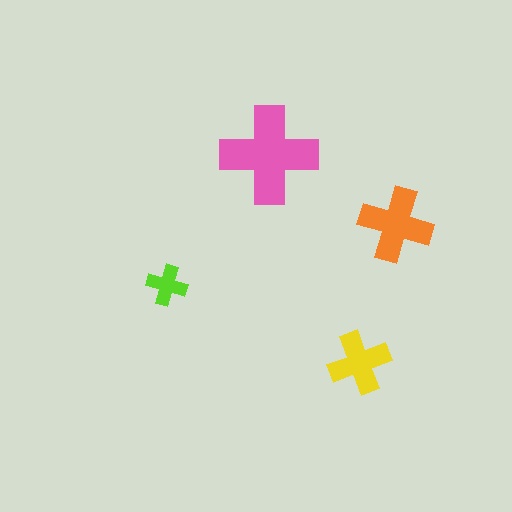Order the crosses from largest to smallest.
the pink one, the orange one, the yellow one, the lime one.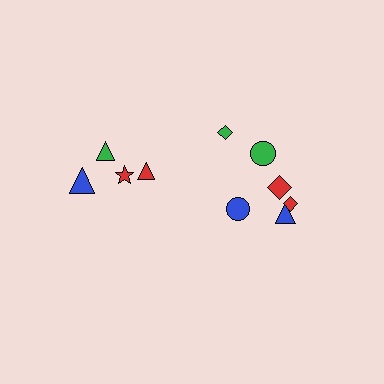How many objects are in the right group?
There are 6 objects.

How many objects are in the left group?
There are 4 objects.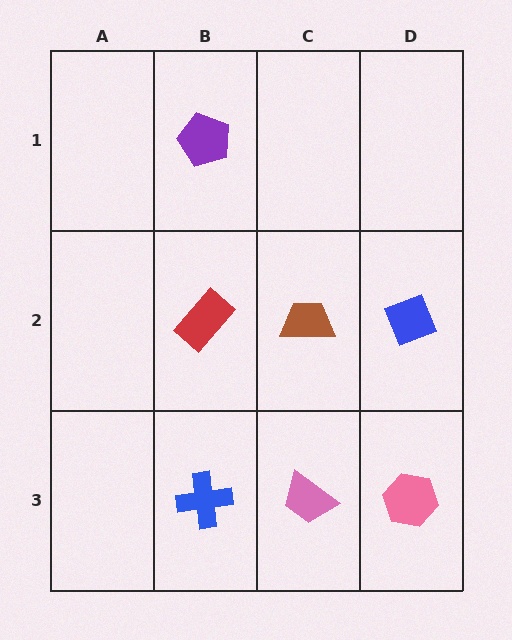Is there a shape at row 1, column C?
No, that cell is empty.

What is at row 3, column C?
A pink trapezoid.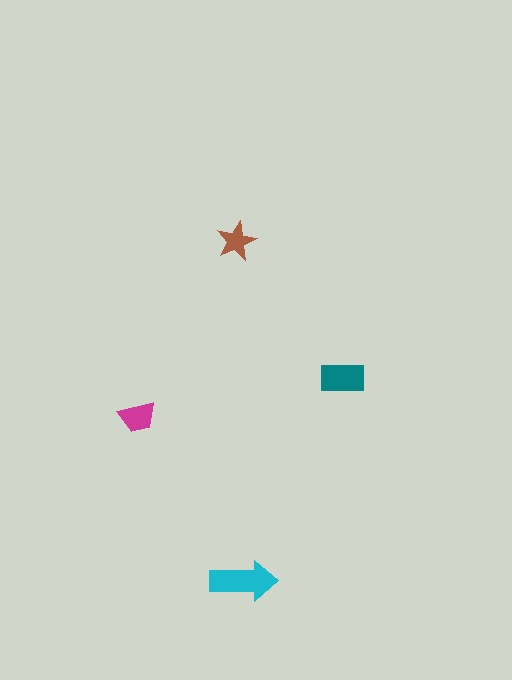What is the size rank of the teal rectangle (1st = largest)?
2nd.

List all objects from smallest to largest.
The brown star, the magenta trapezoid, the teal rectangle, the cyan arrow.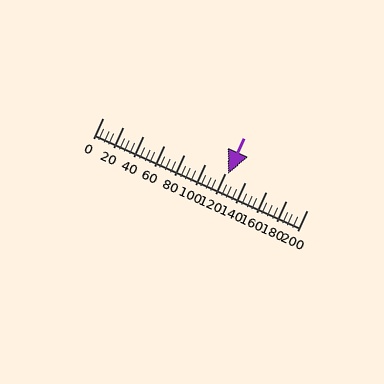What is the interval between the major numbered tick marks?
The major tick marks are spaced 20 units apart.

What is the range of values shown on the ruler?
The ruler shows values from 0 to 200.